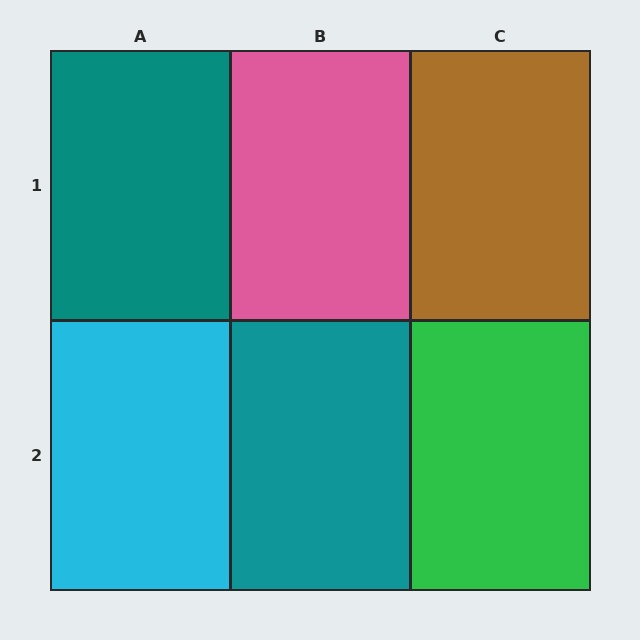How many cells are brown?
1 cell is brown.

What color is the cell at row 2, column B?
Teal.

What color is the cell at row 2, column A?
Cyan.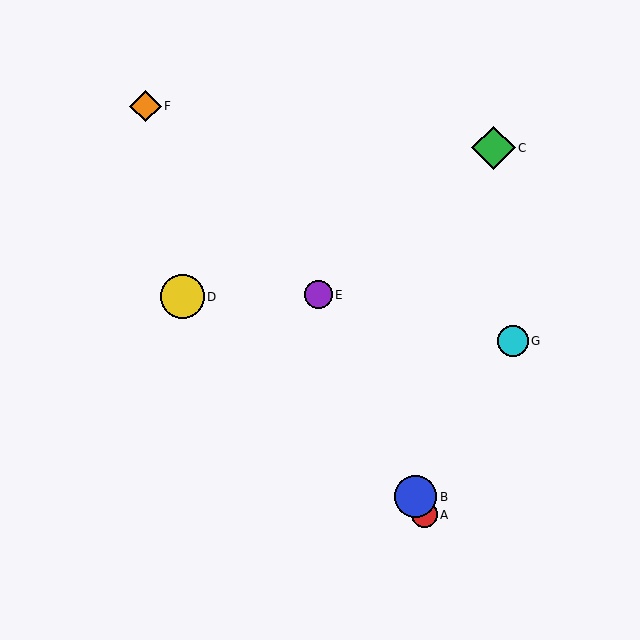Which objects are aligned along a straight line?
Objects A, B, E are aligned along a straight line.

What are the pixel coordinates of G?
Object G is at (513, 341).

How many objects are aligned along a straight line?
3 objects (A, B, E) are aligned along a straight line.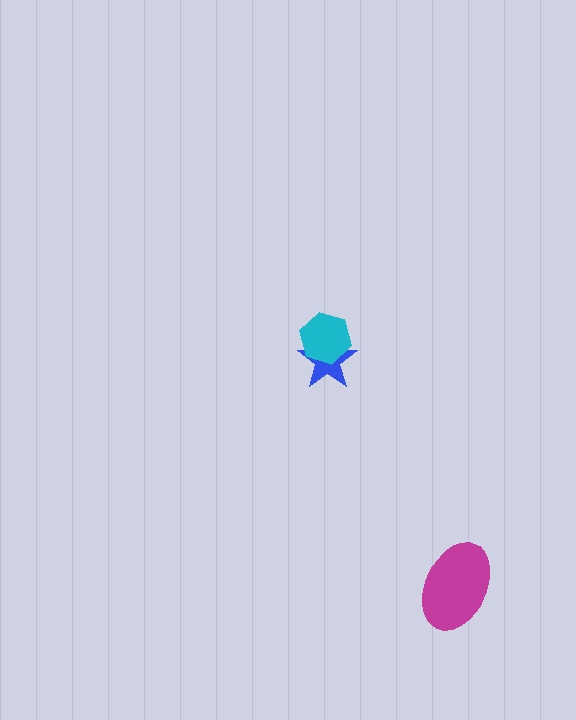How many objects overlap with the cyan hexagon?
1 object overlaps with the cyan hexagon.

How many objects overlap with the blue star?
1 object overlaps with the blue star.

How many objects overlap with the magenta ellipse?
0 objects overlap with the magenta ellipse.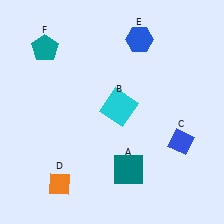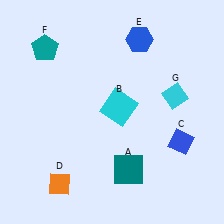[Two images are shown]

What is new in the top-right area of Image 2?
A cyan diamond (G) was added in the top-right area of Image 2.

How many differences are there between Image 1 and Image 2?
There is 1 difference between the two images.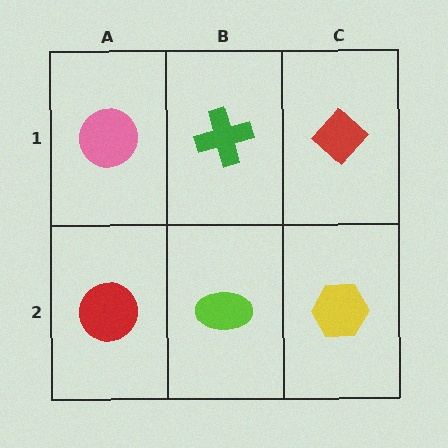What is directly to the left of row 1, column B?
A pink circle.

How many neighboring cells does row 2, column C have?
2.